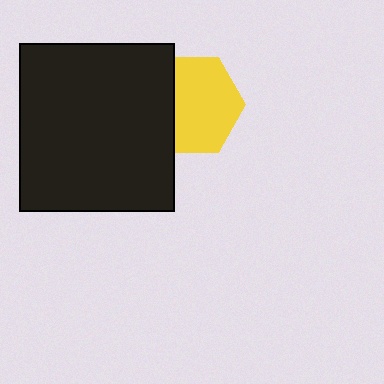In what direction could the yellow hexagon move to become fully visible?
The yellow hexagon could move right. That would shift it out from behind the black rectangle entirely.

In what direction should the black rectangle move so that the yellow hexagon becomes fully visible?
The black rectangle should move left. That is the shortest direction to clear the overlap and leave the yellow hexagon fully visible.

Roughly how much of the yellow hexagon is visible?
Most of it is visible (roughly 68%).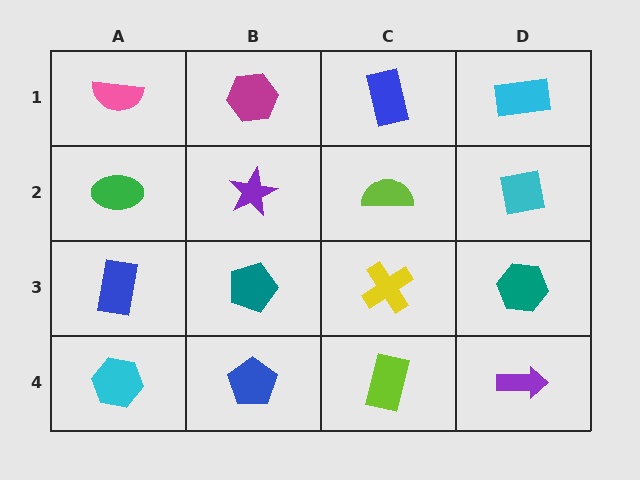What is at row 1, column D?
A cyan rectangle.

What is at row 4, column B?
A blue pentagon.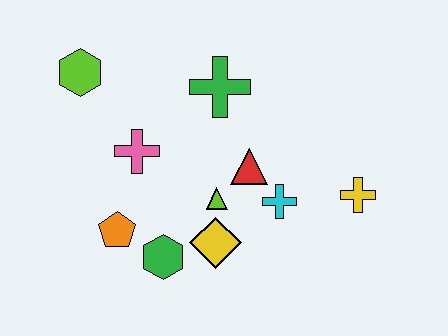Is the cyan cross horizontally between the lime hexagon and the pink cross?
No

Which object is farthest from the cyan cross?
The lime hexagon is farthest from the cyan cross.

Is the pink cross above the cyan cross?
Yes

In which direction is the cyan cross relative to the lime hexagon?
The cyan cross is to the right of the lime hexagon.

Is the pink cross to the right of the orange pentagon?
Yes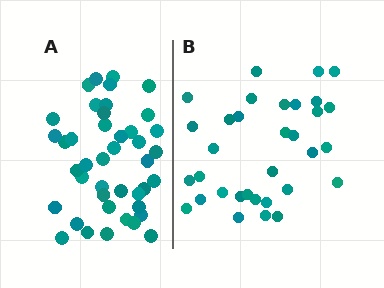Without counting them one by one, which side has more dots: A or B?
Region A (the left region) has more dots.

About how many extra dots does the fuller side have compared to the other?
Region A has roughly 8 or so more dots than region B.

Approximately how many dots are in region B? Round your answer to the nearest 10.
About 30 dots. (The exact count is 33, which rounds to 30.)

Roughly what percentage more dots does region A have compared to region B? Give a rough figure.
About 25% more.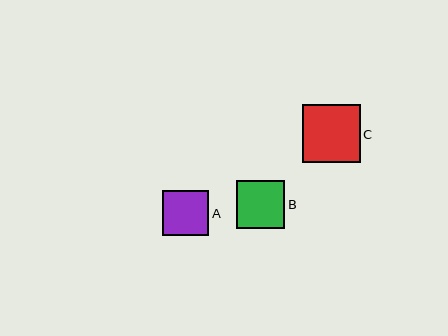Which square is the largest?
Square C is the largest with a size of approximately 58 pixels.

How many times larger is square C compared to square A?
Square C is approximately 1.3 times the size of square A.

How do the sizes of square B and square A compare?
Square B and square A are approximately the same size.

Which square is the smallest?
Square A is the smallest with a size of approximately 46 pixels.